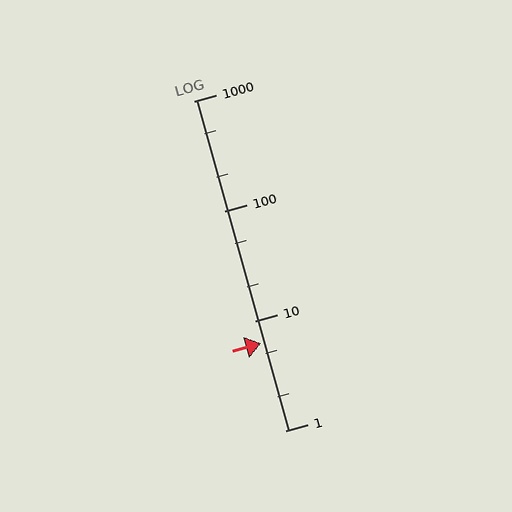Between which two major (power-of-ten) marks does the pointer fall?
The pointer is between 1 and 10.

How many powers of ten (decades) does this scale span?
The scale spans 3 decades, from 1 to 1000.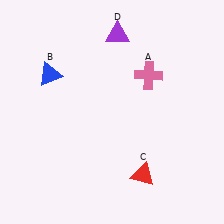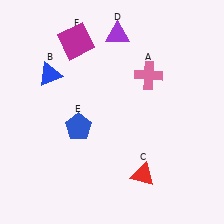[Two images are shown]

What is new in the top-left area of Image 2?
A magenta square (F) was added in the top-left area of Image 2.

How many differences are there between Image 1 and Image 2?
There are 2 differences between the two images.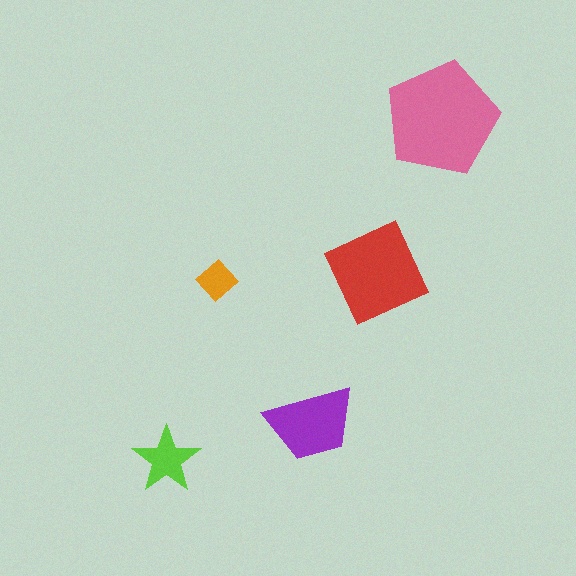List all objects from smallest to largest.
The orange diamond, the lime star, the purple trapezoid, the red square, the pink pentagon.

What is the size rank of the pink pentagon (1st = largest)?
1st.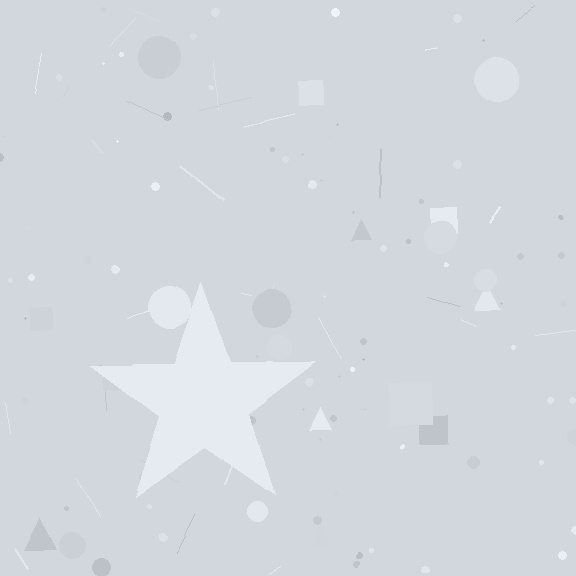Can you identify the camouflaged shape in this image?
The camouflaged shape is a star.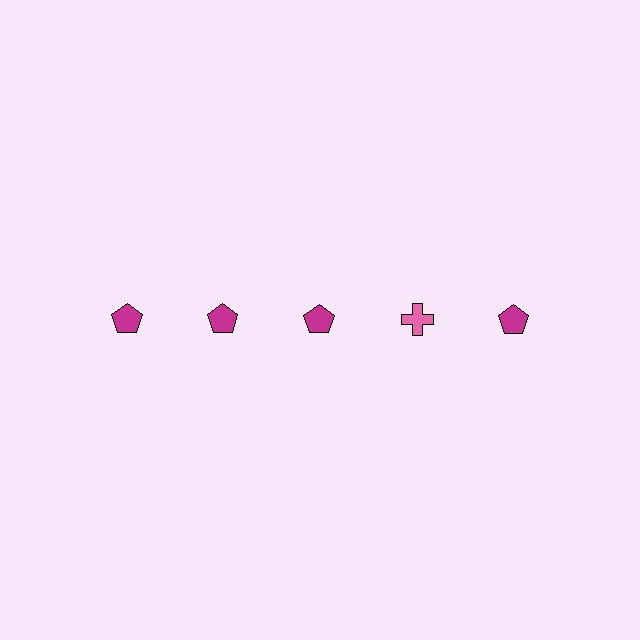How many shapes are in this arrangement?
There are 5 shapes arranged in a grid pattern.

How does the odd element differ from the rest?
It differs in both color (pink instead of magenta) and shape (cross instead of pentagon).